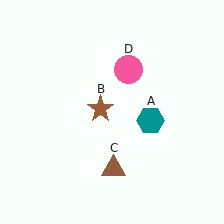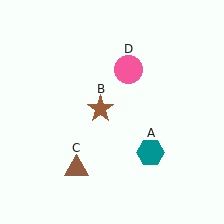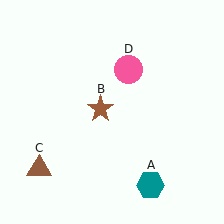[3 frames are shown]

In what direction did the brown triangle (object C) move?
The brown triangle (object C) moved left.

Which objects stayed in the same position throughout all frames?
Brown star (object B) and pink circle (object D) remained stationary.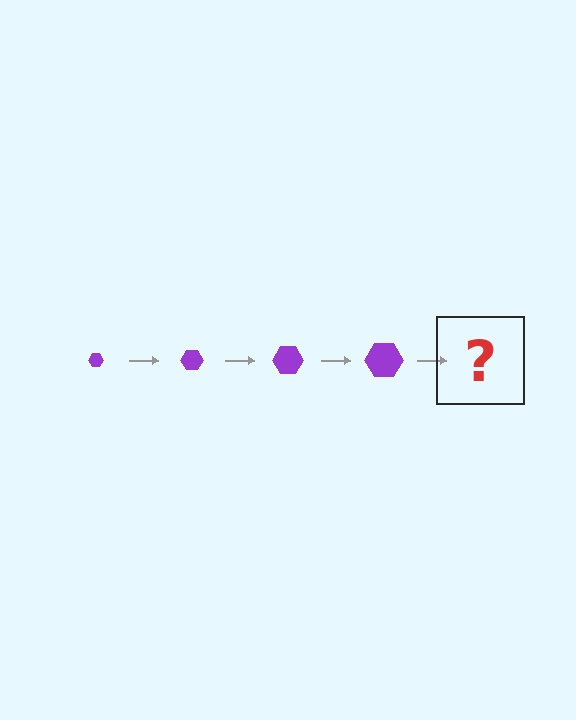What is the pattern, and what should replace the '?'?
The pattern is that the hexagon gets progressively larger each step. The '?' should be a purple hexagon, larger than the previous one.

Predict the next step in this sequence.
The next step is a purple hexagon, larger than the previous one.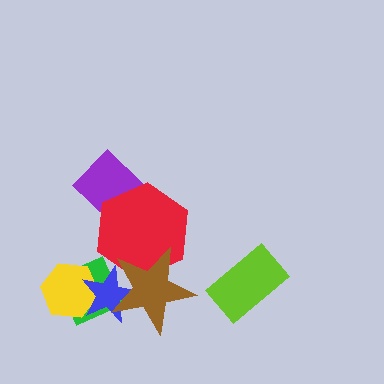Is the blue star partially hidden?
Yes, it is partially covered by another shape.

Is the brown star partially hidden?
No, no other shape covers it.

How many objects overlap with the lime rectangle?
0 objects overlap with the lime rectangle.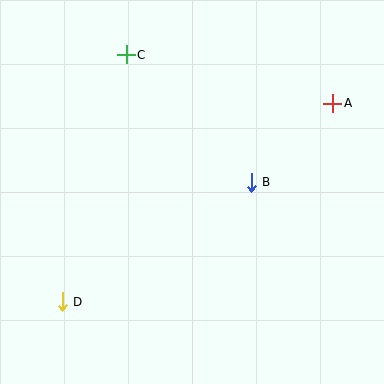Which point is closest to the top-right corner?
Point A is closest to the top-right corner.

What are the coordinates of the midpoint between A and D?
The midpoint between A and D is at (198, 203).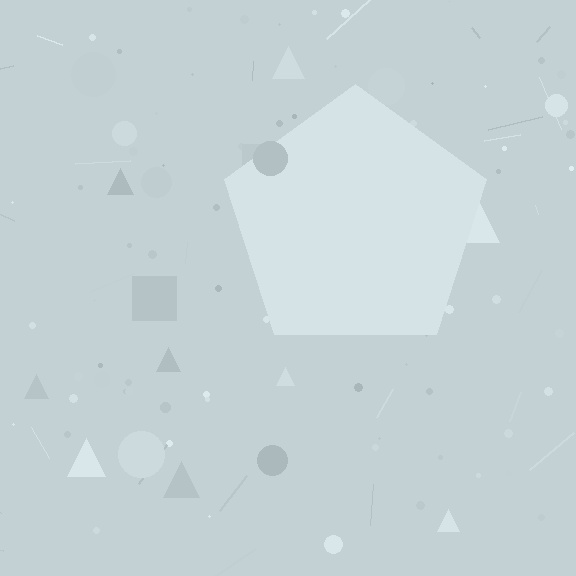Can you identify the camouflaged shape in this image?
The camouflaged shape is a pentagon.